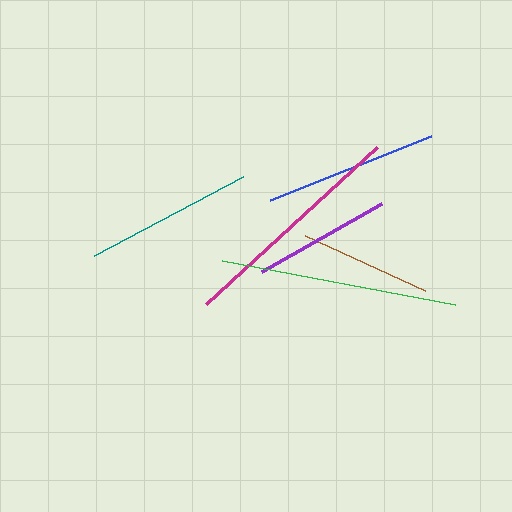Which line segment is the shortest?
The brown line is the shortest at approximately 132 pixels.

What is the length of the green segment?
The green segment is approximately 237 pixels long.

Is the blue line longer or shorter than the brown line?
The blue line is longer than the brown line.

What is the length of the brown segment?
The brown segment is approximately 132 pixels long.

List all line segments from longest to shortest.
From longest to shortest: green, magenta, blue, teal, purple, brown.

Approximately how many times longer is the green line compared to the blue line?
The green line is approximately 1.4 times the length of the blue line.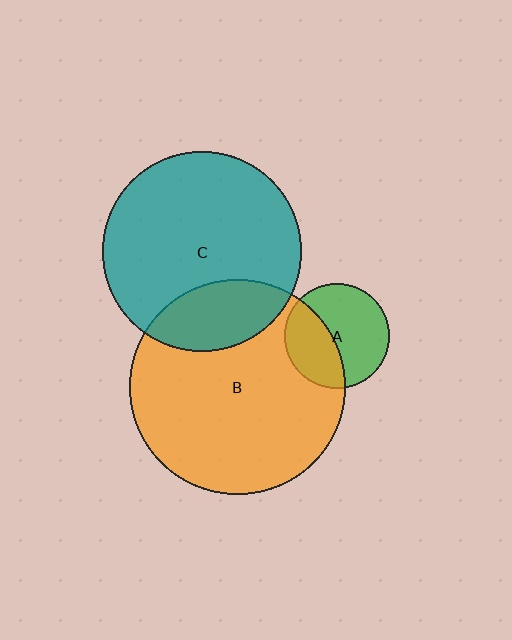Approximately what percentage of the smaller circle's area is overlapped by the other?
Approximately 40%.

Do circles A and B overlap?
Yes.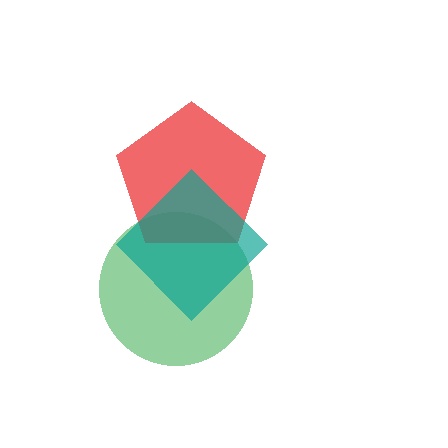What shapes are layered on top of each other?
The layered shapes are: a green circle, a red pentagon, a teal diamond.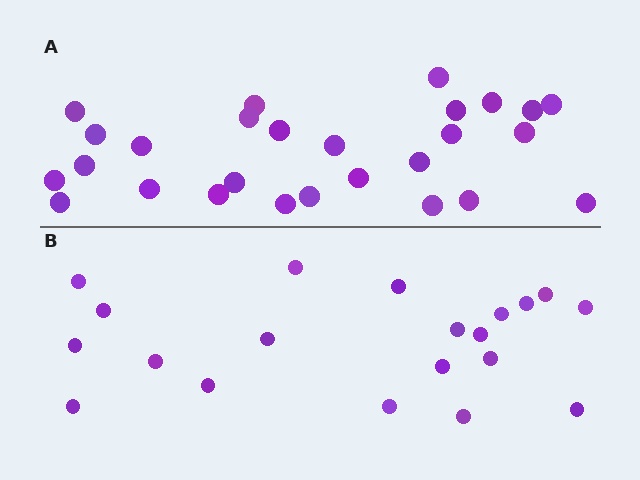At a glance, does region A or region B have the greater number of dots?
Region A (the top region) has more dots.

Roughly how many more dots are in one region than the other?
Region A has roughly 8 or so more dots than region B.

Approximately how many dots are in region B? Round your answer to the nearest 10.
About 20 dots.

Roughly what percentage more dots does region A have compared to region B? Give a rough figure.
About 35% more.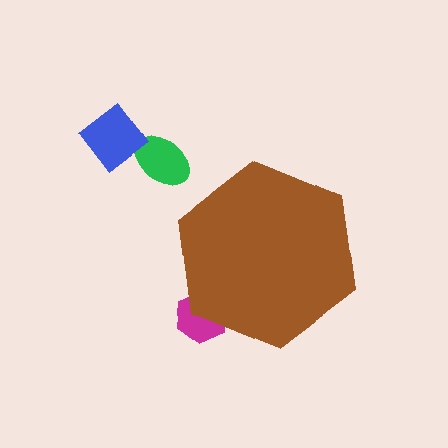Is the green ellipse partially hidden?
No, the green ellipse is fully visible.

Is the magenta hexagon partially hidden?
Yes, the magenta hexagon is partially hidden behind the brown hexagon.